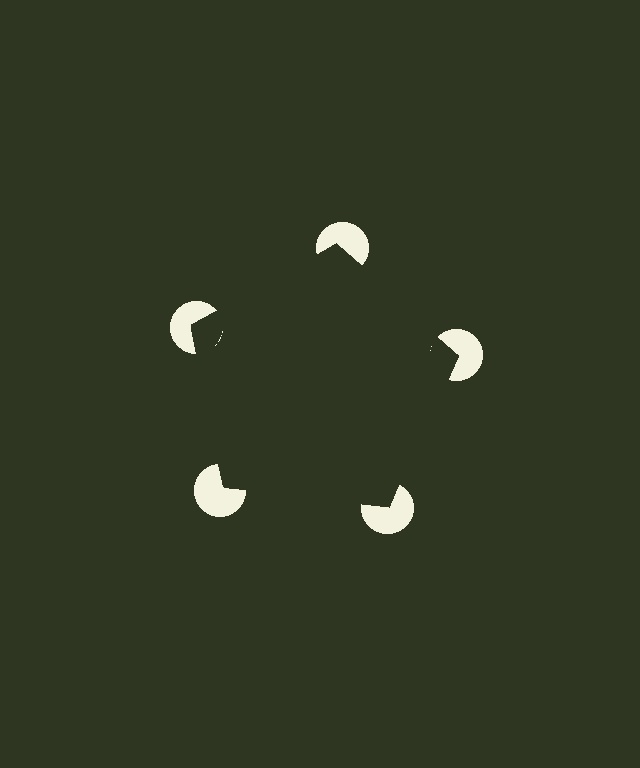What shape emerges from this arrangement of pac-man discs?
An illusory pentagon — its edges are inferred from the aligned wedge cuts in the pac-man discs, not physically drawn.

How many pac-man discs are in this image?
There are 5 — one at each vertex of the illusory pentagon.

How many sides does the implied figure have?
5 sides.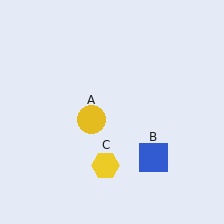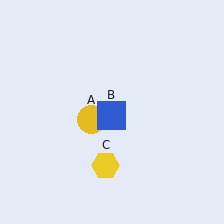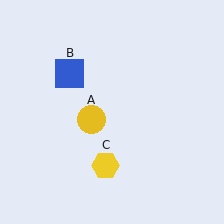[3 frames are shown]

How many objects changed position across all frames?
1 object changed position: blue square (object B).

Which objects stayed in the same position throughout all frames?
Yellow circle (object A) and yellow hexagon (object C) remained stationary.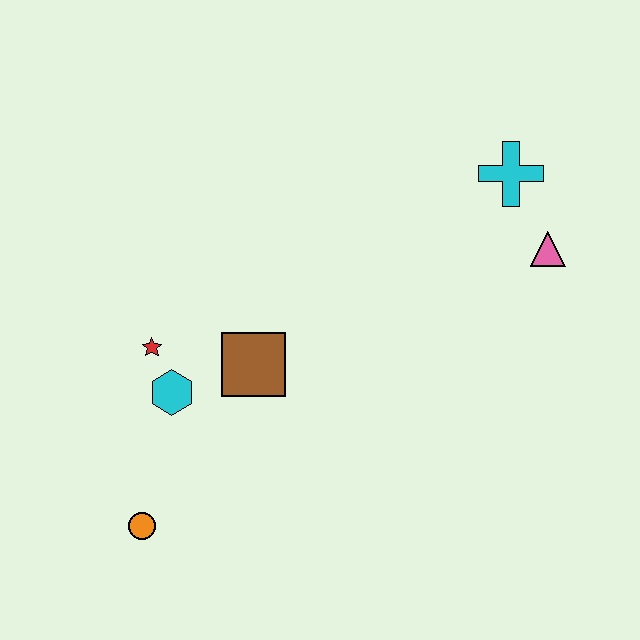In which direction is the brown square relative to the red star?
The brown square is to the right of the red star.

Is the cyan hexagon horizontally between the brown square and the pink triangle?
No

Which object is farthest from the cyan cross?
The orange circle is farthest from the cyan cross.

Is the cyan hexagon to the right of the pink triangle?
No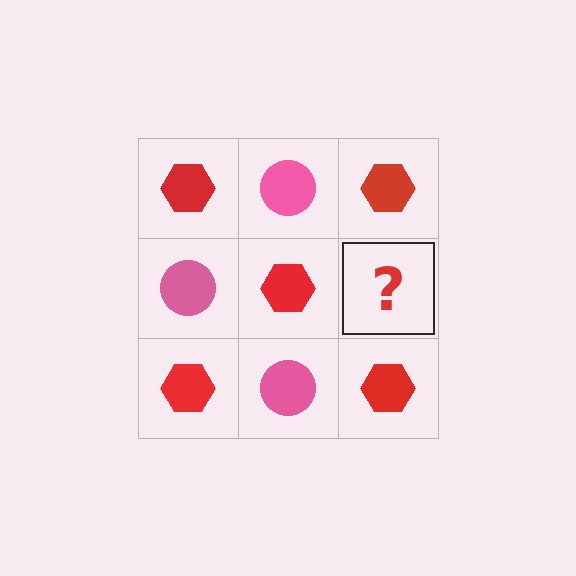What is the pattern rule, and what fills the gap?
The rule is that it alternates red hexagon and pink circle in a checkerboard pattern. The gap should be filled with a pink circle.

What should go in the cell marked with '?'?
The missing cell should contain a pink circle.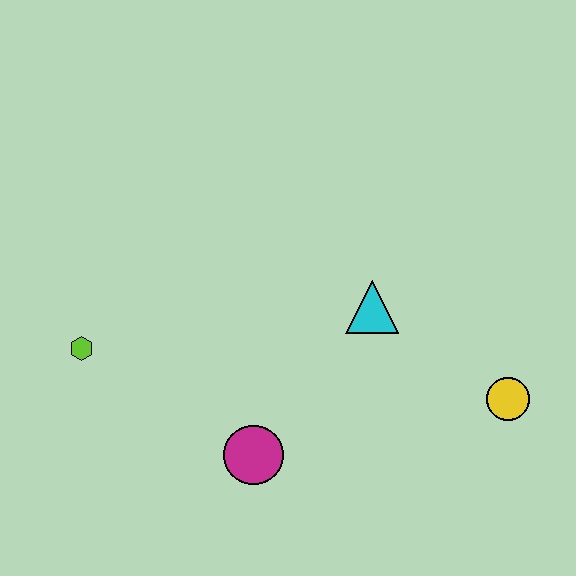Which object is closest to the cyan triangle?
The yellow circle is closest to the cyan triangle.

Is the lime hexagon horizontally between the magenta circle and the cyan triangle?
No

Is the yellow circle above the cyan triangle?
No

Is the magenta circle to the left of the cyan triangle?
Yes